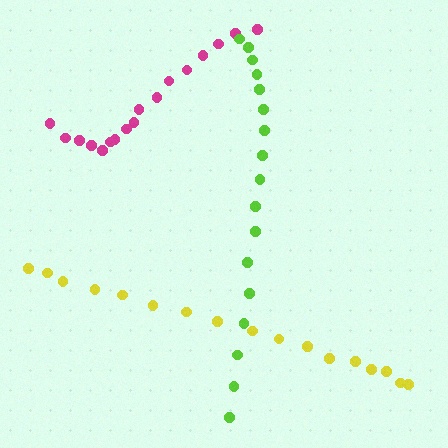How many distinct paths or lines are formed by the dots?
There are 3 distinct paths.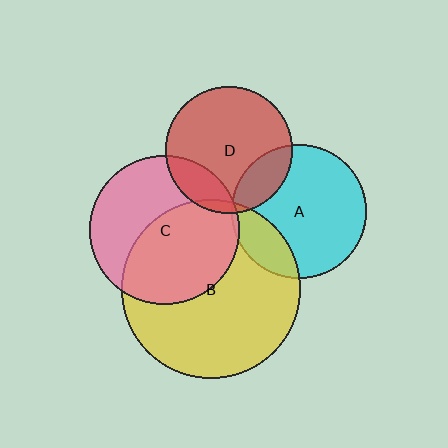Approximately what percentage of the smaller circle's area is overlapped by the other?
Approximately 5%.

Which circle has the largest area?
Circle B (yellow).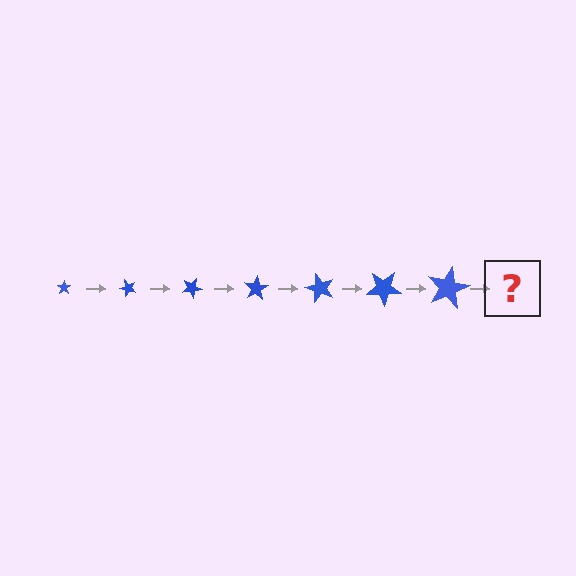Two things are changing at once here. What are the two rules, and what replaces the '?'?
The two rules are that the star grows larger each step and it rotates 50 degrees each step. The '?' should be a star, larger than the previous one and rotated 350 degrees from the start.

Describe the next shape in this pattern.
It should be a star, larger than the previous one and rotated 350 degrees from the start.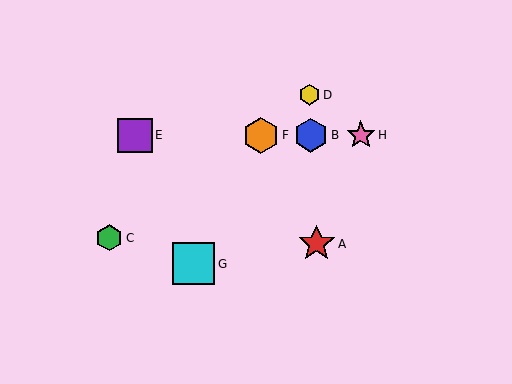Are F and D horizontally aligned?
No, F is at y≈135 and D is at y≈95.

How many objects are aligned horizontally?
4 objects (B, E, F, H) are aligned horizontally.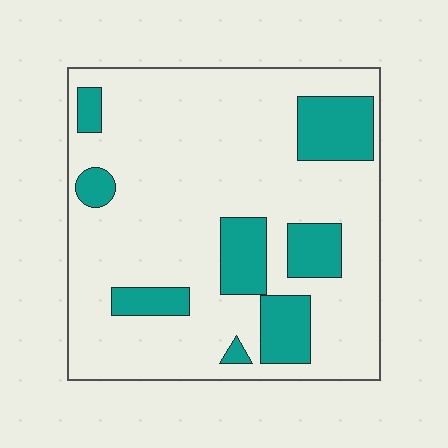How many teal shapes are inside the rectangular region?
8.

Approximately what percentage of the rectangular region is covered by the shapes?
Approximately 20%.